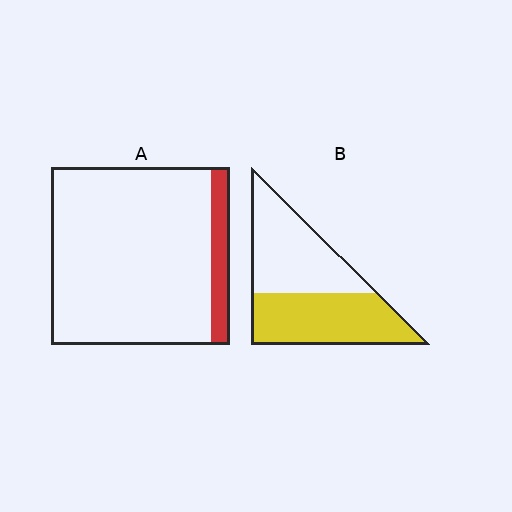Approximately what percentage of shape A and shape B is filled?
A is approximately 10% and B is approximately 50%.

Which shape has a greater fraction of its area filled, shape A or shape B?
Shape B.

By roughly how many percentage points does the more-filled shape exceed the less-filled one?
By roughly 40 percentage points (B over A).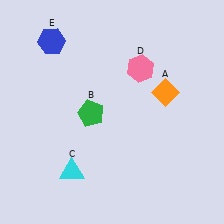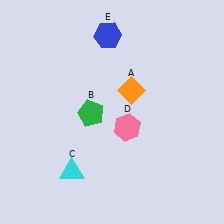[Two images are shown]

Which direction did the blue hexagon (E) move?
The blue hexagon (E) moved right.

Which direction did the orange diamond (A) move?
The orange diamond (A) moved left.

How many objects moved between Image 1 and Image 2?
3 objects moved between the two images.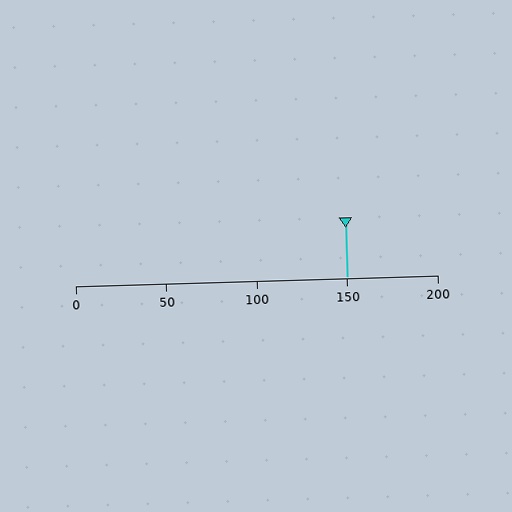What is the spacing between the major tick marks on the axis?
The major ticks are spaced 50 apart.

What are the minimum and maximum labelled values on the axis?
The axis runs from 0 to 200.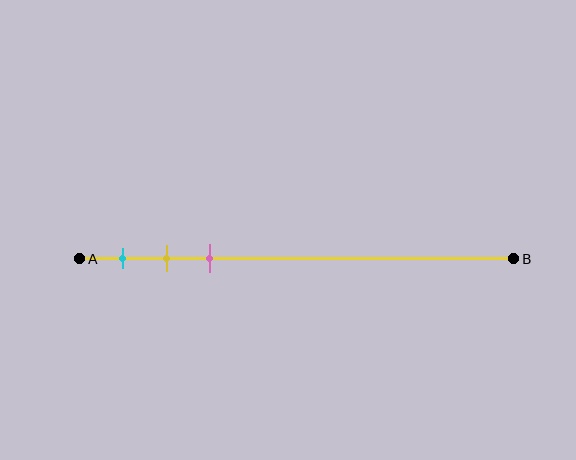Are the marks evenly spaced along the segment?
Yes, the marks are approximately evenly spaced.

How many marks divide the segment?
There are 3 marks dividing the segment.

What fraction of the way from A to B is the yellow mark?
The yellow mark is approximately 20% (0.2) of the way from A to B.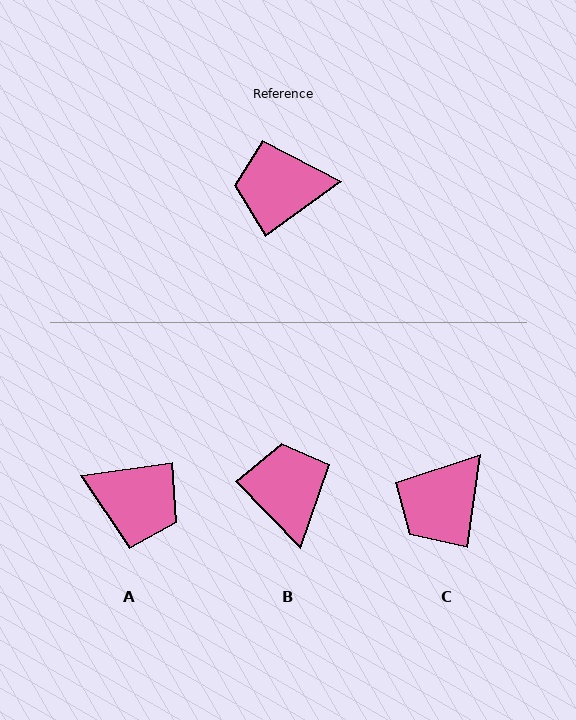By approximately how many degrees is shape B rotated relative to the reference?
Approximately 82 degrees clockwise.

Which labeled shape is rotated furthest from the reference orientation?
A, about 151 degrees away.